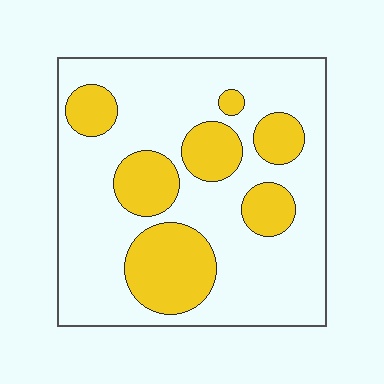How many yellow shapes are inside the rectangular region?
7.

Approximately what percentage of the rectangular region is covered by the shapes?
Approximately 30%.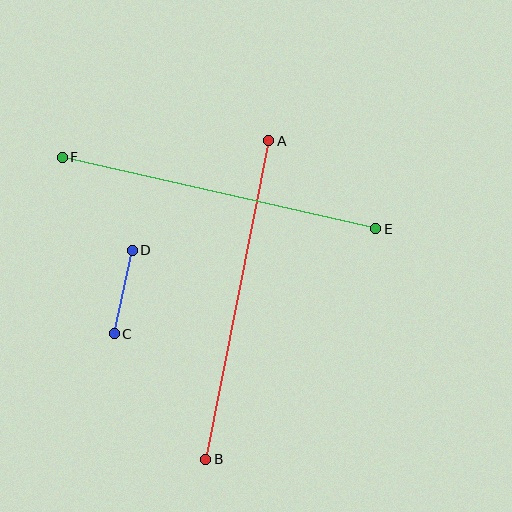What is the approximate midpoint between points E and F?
The midpoint is at approximately (219, 193) pixels.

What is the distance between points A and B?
The distance is approximately 324 pixels.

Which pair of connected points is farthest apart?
Points A and B are farthest apart.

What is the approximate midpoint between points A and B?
The midpoint is at approximately (237, 300) pixels.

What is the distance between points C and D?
The distance is approximately 85 pixels.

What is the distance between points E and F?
The distance is approximately 322 pixels.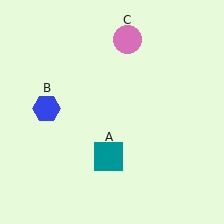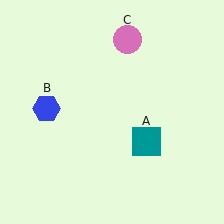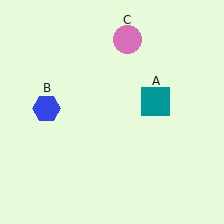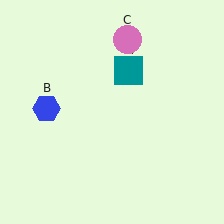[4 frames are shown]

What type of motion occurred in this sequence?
The teal square (object A) rotated counterclockwise around the center of the scene.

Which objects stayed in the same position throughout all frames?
Blue hexagon (object B) and pink circle (object C) remained stationary.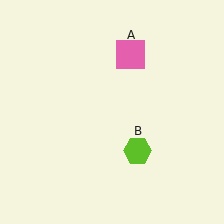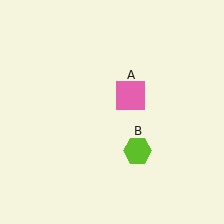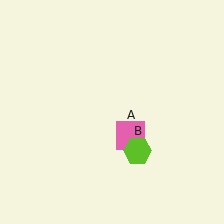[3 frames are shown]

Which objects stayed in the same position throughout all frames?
Lime hexagon (object B) remained stationary.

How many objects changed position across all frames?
1 object changed position: pink square (object A).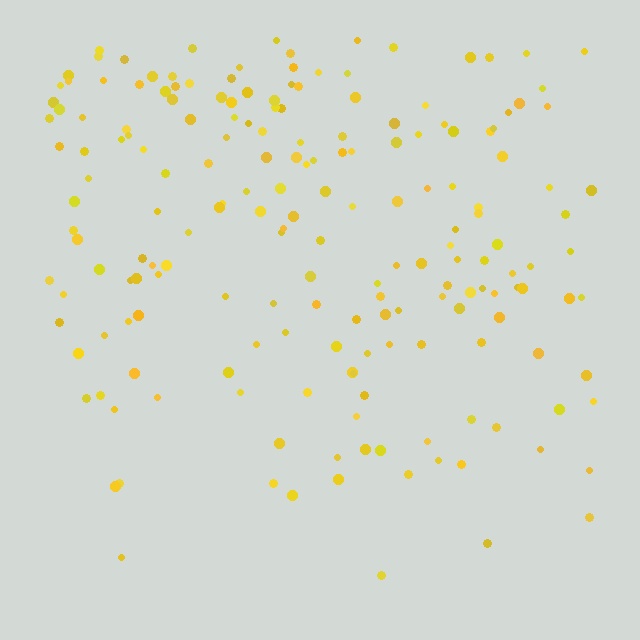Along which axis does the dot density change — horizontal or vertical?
Vertical.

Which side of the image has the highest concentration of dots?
The top.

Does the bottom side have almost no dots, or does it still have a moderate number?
Still a moderate number, just noticeably fewer than the top.